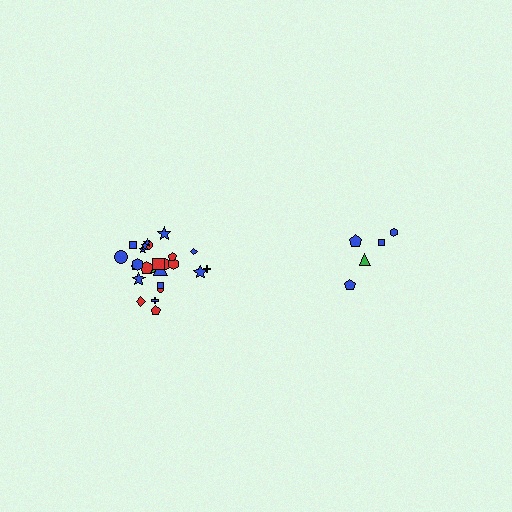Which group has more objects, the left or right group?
The left group.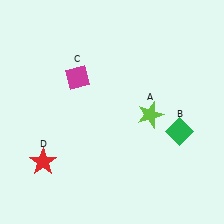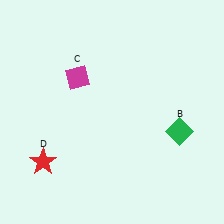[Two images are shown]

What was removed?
The lime star (A) was removed in Image 2.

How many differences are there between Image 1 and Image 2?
There is 1 difference between the two images.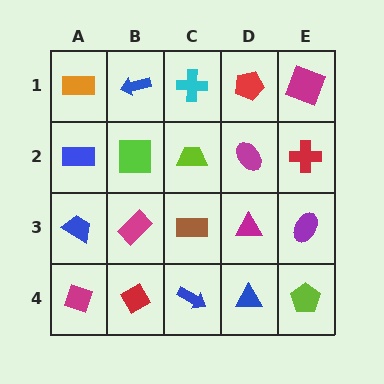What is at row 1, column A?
An orange rectangle.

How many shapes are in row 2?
5 shapes.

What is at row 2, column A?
A blue rectangle.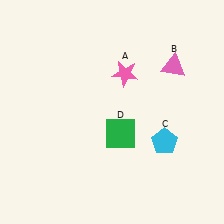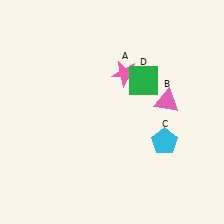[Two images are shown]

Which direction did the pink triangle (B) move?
The pink triangle (B) moved down.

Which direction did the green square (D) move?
The green square (D) moved up.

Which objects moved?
The objects that moved are: the pink triangle (B), the green square (D).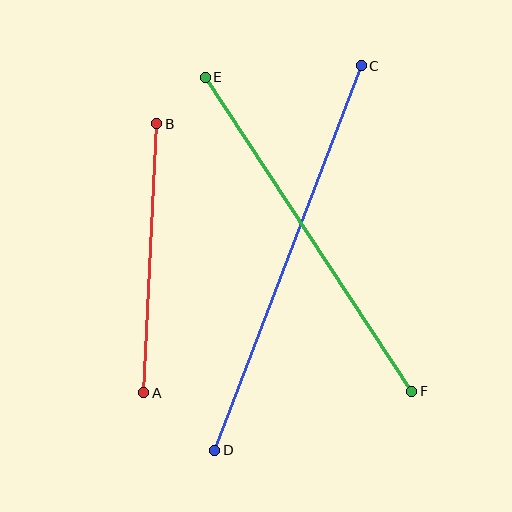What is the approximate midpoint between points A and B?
The midpoint is at approximately (150, 258) pixels.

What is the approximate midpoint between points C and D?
The midpoint is at approximately (288, 258) pixels.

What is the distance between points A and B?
The distance is approximately 269 pixels.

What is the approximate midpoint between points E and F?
The midpoint is at approximately (308, 234) pixels.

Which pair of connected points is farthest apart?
Points C and D are farthest apart.